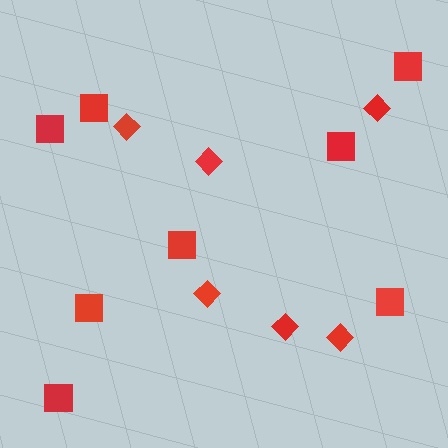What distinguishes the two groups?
There are 2 groups: one group of diamonds (6) and one group of squares (8).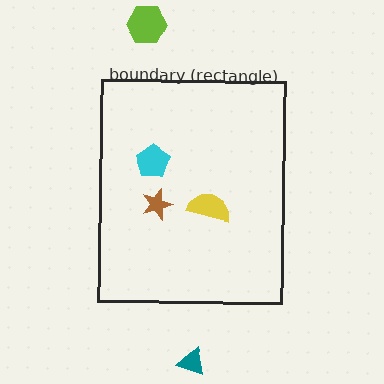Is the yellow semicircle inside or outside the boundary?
Inside.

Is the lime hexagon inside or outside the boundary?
Outside.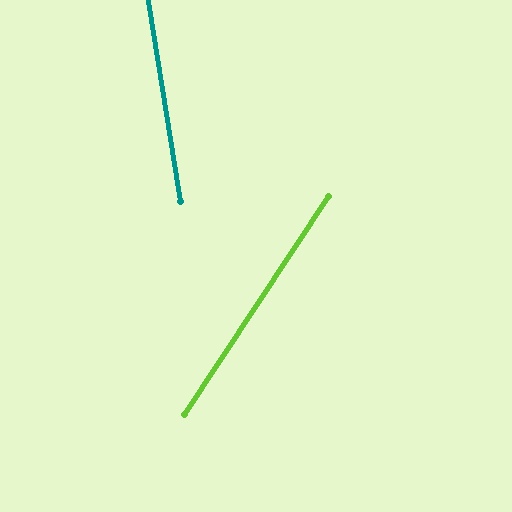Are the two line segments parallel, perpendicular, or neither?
Neither parallel nor perpendicular — they differ by about 42°.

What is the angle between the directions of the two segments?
Approximately 42 degrees.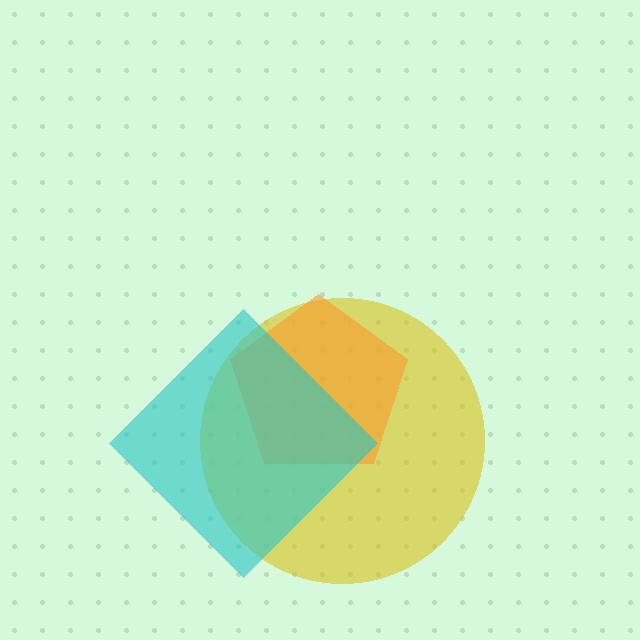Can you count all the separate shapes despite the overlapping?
Yes, there are 3 separate shapes.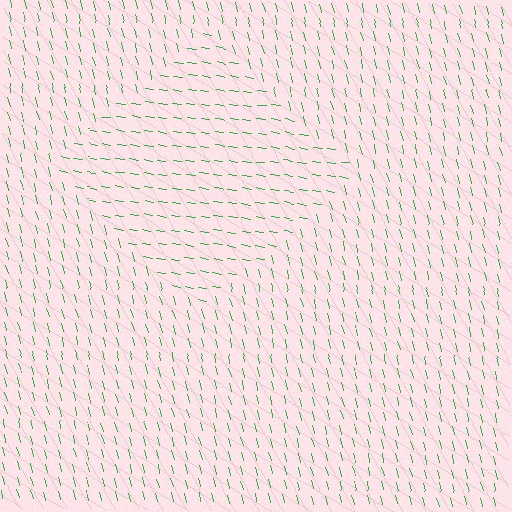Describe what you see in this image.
The image is filled with small green line segments. A diamond region in the image has lines oriented differently from the surrounding lines, creating a visible texture boundary.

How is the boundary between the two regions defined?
The boundary is defined purely by a change in line orientation (approximately 67 degrees difference). All lines are the same color and thickness.